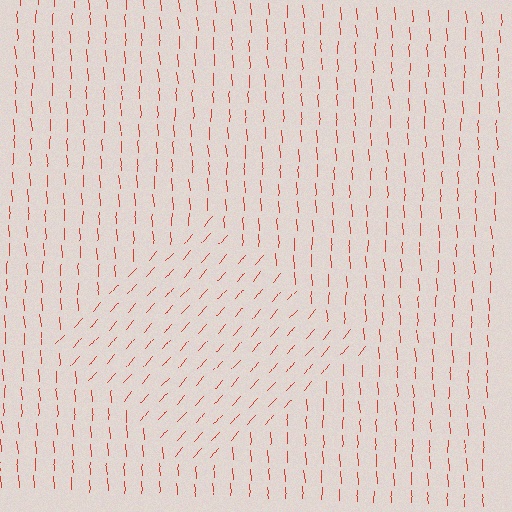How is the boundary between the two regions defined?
The boundary is defined purely by a change in line orientation (approximately 45 degrees difference). All lines are the same color and thickness.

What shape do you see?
I see a diamond.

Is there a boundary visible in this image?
Yes, there is a texture boundary formed by a change in line orientation.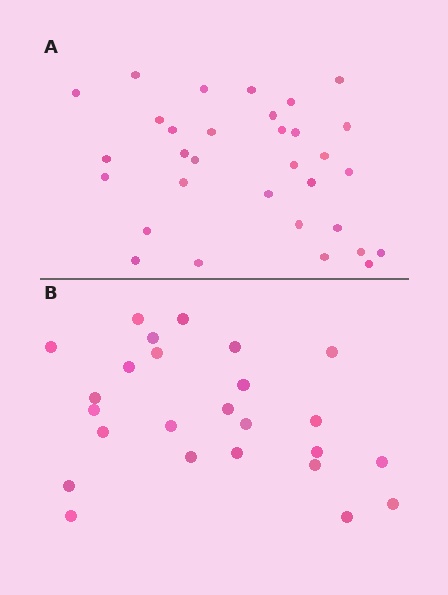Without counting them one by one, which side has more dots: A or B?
Region A (the top region) has more dots.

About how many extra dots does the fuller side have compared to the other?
Region A has roughly 8 or so more dots than region B.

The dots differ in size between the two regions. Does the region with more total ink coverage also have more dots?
No. Region B has more total ink coverage because its dots are larger, but region A actually contains more individual dots. Total area can be misleading — the number of items is what matters here.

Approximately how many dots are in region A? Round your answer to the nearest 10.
About 30 dots. (The exact count is 32, which rounds to 30.)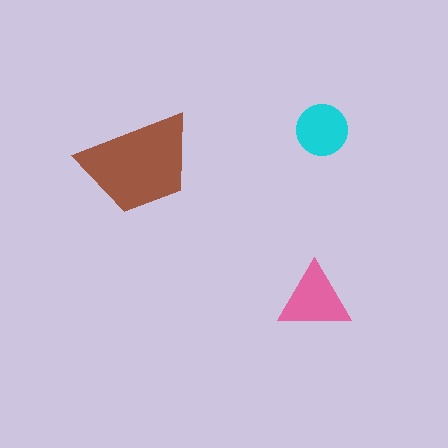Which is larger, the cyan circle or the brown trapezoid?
The brown trapezoid.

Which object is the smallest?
The cyan circle.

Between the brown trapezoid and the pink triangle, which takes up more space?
The brown trapezoid.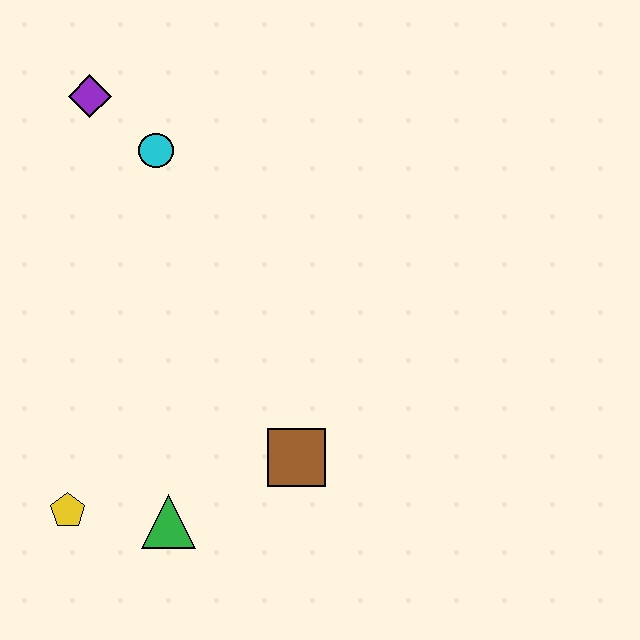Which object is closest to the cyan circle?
The purple diamond is closest to the cyan circle.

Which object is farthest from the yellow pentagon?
The purple diamond is farthest from the yellow pentagon.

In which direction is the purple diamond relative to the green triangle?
The purple diamond is above the green triangle.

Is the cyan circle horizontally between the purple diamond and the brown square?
Yes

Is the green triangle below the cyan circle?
Yes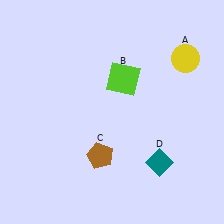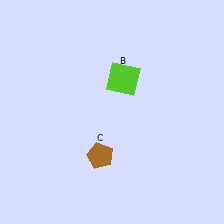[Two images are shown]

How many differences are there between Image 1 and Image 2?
There are 2 differences between the two images.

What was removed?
The yellow circle (A), the teal diamond (D) were removed in Image 2.